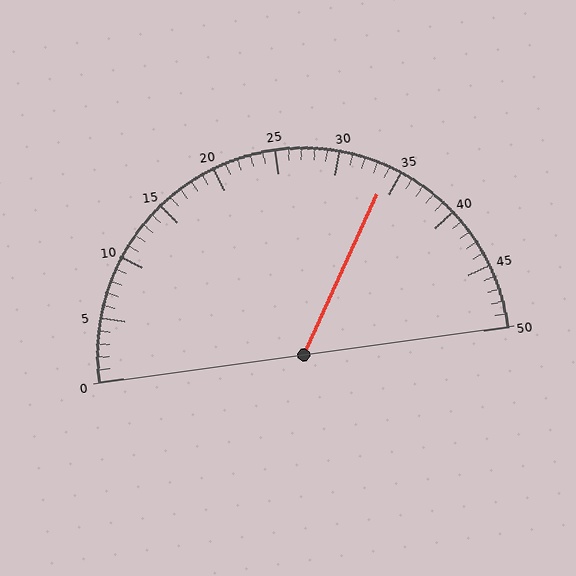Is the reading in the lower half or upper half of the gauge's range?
The reading is in the upper half of the range (0 to 50).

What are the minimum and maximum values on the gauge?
The gauge ranges from 0 to 50.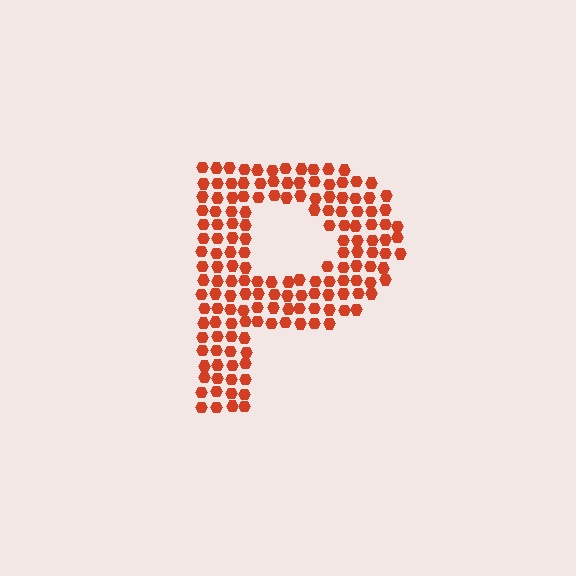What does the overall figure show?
The overall figure shows the letter P.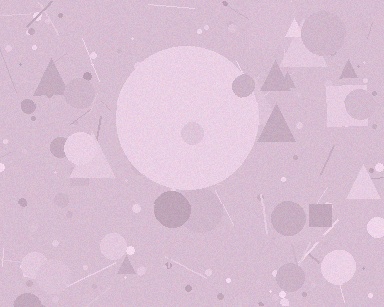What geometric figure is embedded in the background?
A circle is embedded in the background.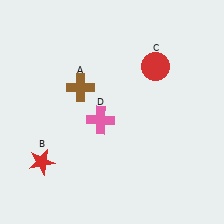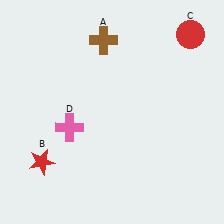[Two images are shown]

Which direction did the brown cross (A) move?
The brown cross (A) moved up.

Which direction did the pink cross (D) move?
The pink cross (D) moved left.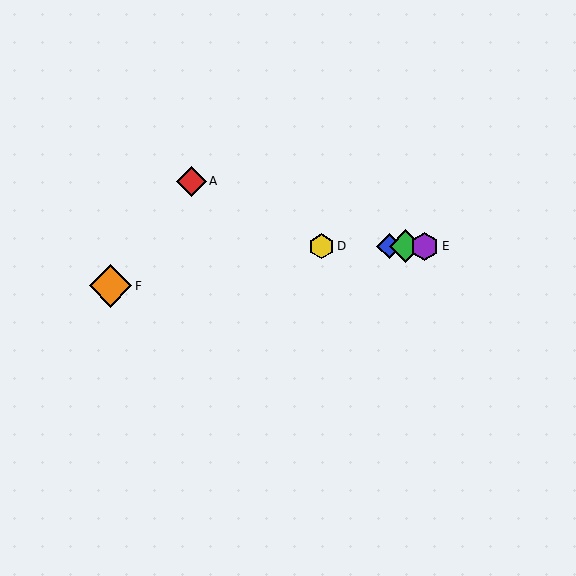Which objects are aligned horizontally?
Objects B, C, D, E are aligned horizontally.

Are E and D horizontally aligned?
Yes, both are at y≈246.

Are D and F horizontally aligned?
No, D is at y≈246 and F is at y≈286.